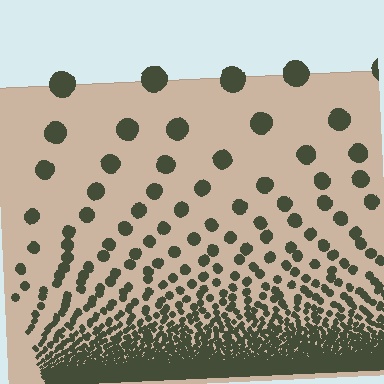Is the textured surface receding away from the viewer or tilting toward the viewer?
The surface appears to tilt toward the viewer. Texture elements get larger and sparser toward the top.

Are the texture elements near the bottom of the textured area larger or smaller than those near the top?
Smaller. The gradient is inverted — elements near the bottom are smaller and denser.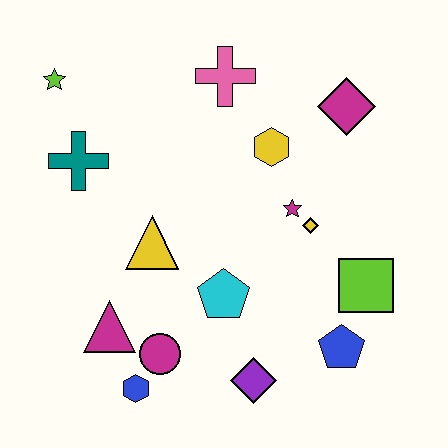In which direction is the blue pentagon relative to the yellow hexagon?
The blue pentagon is below the yellow hexagon.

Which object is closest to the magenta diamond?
The yellow hexagon is closest to the magenta diamond.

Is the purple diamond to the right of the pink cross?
Yes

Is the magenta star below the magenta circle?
No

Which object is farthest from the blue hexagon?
The magenta diamond is farthest from the blue hexagon.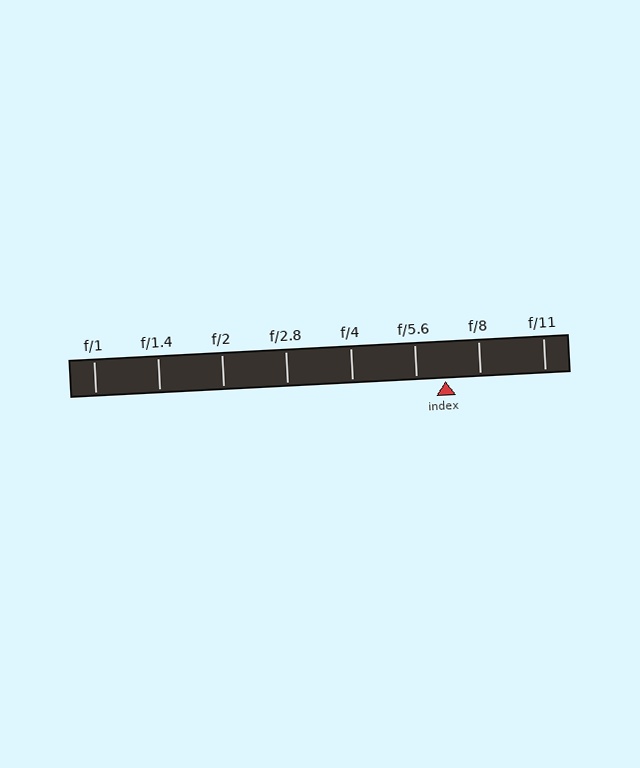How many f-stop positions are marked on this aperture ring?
There are 8 f-stop positions marked.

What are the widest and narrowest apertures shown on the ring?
The widest aperture shown is f/1 and the narrowest is f/11.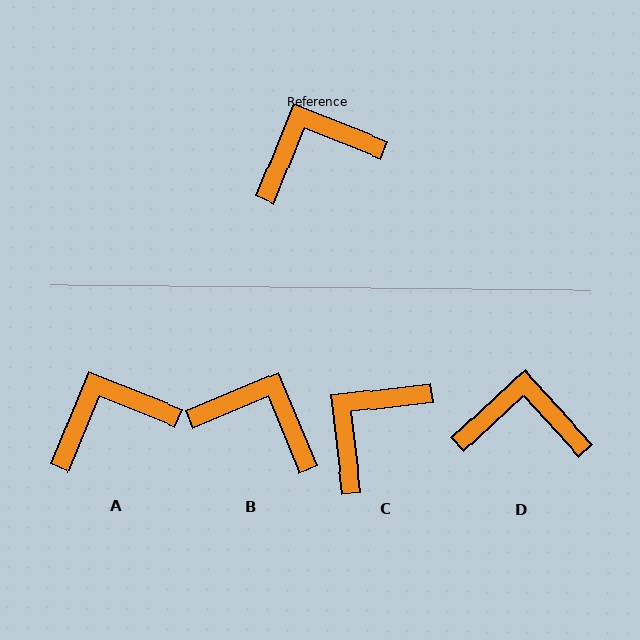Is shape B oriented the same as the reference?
No, it is off by about 45 degrees.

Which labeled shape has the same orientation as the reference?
A.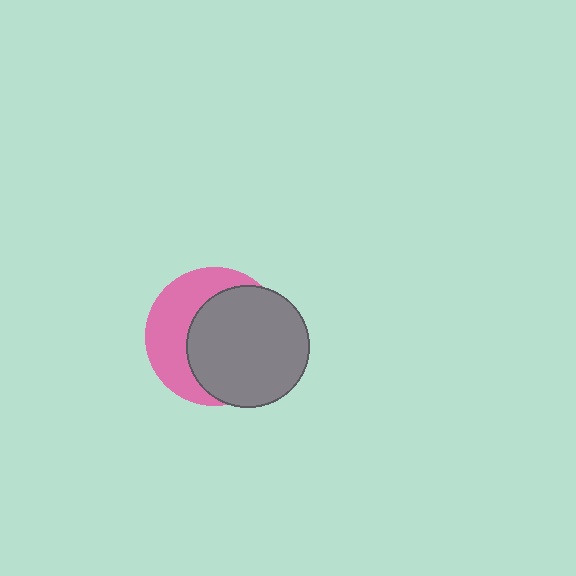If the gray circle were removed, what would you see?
You would see the complete pink circle.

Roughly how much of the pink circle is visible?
A small part of it is visible (roughly 41%).